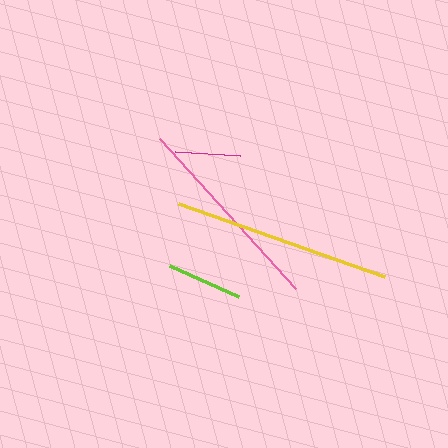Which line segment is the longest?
The yellow line is the longest at approximately 219 pixels.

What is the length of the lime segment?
The lime segment is approximately 76 pixels long.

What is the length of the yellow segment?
The yellow segment is approximately 219 pixels long.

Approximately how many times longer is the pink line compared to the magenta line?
The pink line is approximately 3.1 times the length of the magenta line.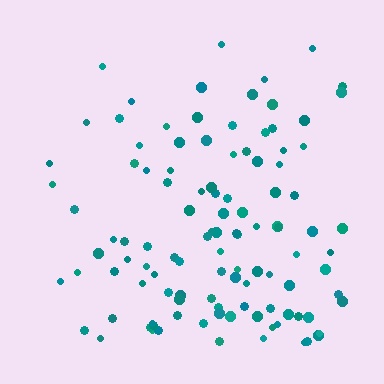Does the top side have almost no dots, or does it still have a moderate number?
Still a moderate number, just noticeably fewer than the bottom.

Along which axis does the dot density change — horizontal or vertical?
Vertical.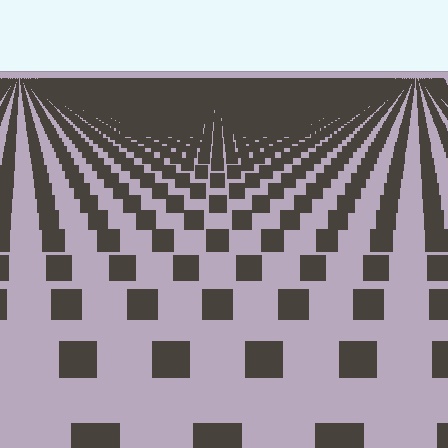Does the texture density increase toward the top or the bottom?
Density increases toward the top.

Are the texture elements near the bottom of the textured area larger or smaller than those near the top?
Larger. Near the bottom, elements are closer to the viewer and appear at a bigger on-screen size.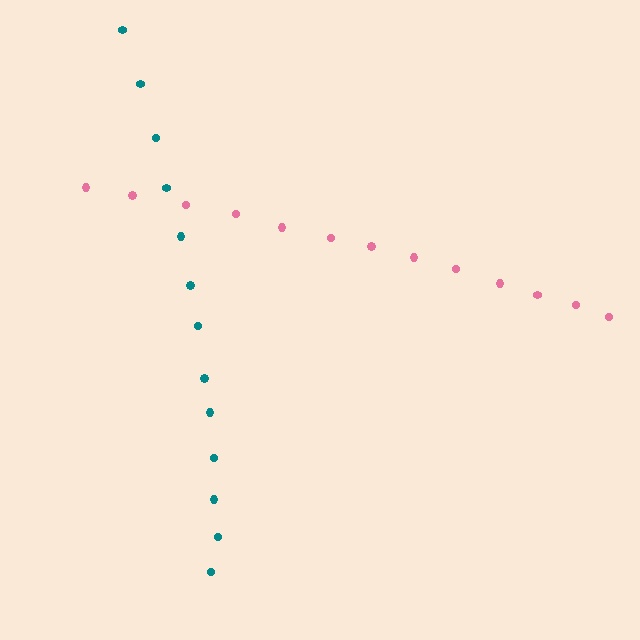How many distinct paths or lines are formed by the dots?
There are 2 distinct paths.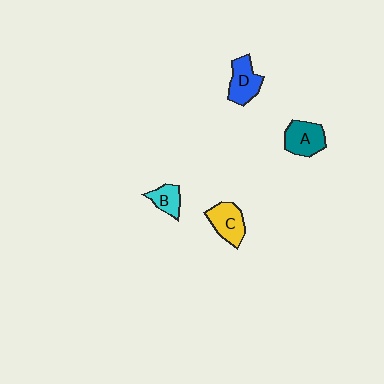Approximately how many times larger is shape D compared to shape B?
Approximately 1.5 times.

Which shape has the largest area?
Shape A (teal).